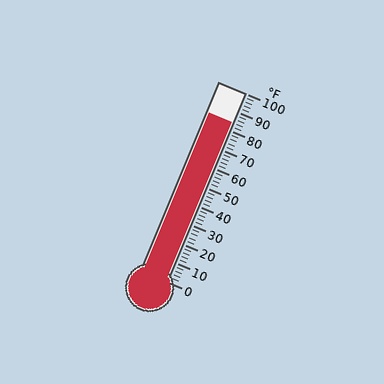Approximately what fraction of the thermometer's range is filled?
The thermometer is filled to approximately 85% of its range.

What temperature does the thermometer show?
The thermometer shows approximately 84°F.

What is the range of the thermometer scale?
The thermometer scale ranges from 0°F to 100°F.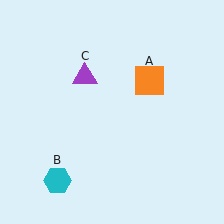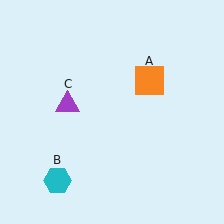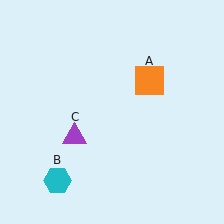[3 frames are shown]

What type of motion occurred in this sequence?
The purple triangle (object C) rotated counterclockwise around the center of the scene.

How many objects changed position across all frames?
1 object changed position: purple triangle (object C).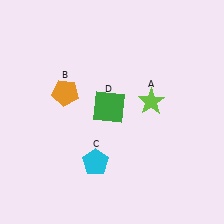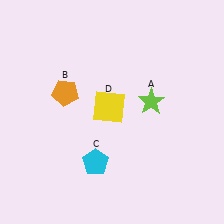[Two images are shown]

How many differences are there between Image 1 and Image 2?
There is 1 difference between the two images.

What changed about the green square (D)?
In Image 1, D is green. In Image 2, it changed to yellow.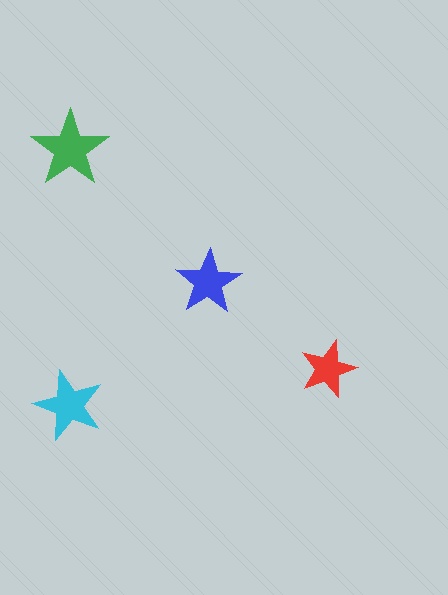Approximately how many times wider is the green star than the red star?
About 1.5 times wider.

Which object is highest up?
The green star is topmost.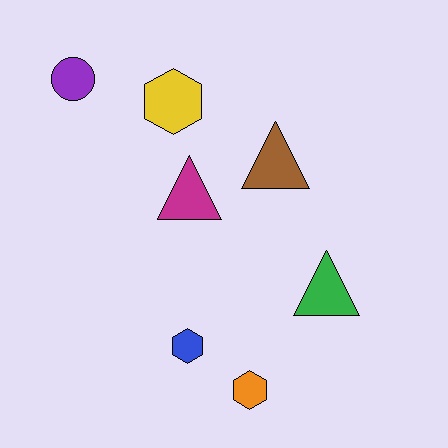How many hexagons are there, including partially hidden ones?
There are 3 hexagons.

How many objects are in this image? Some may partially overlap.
There are 7 objects.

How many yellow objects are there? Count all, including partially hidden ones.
There is 1 yellow object.